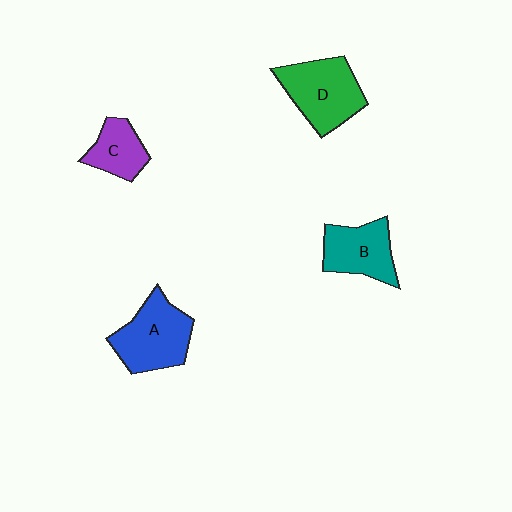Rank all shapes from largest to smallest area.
From largest to smallest: A (blue), D (green), B (teal), C (purple).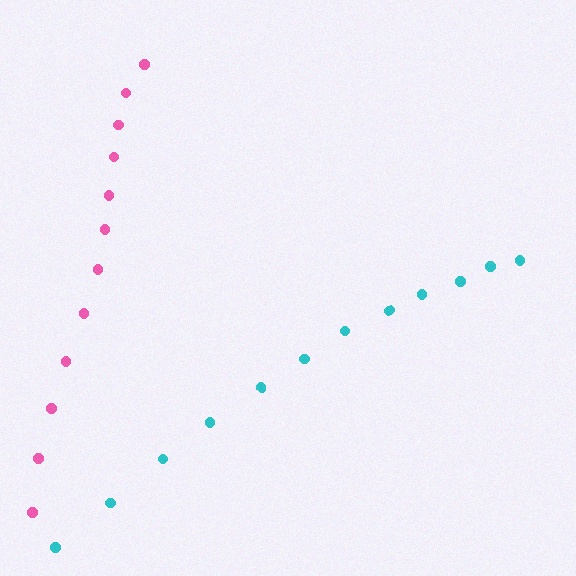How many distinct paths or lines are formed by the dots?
There are 2 distinct paths.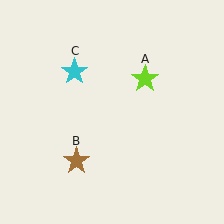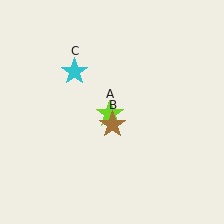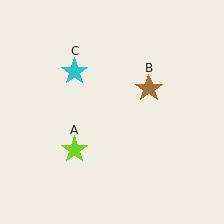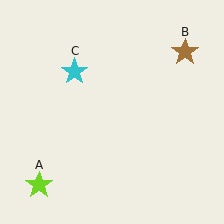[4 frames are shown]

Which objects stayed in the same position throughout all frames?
Cyan star (object C) remained stationary.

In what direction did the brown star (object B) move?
The brown star (object B) moved up and to the right.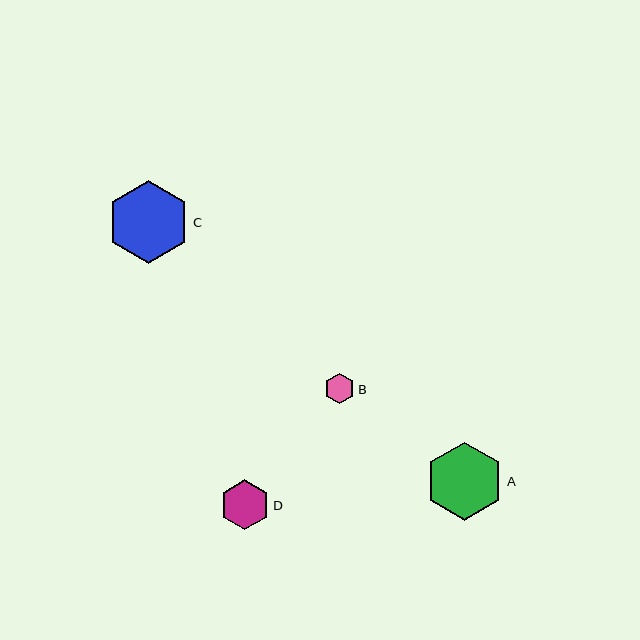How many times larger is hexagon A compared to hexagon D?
Hexagon A is approximately 1.6 times the size of hexagon D.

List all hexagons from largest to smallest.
From largest to smallest: C, A, D, B.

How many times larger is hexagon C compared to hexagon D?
Hexagon C is approximately 1.7 times the size of hexagon D.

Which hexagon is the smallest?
Hexagon B is the smallest with a size of approximately 31 pixels.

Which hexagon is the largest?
Hexagon C is the largest with a size of approximately 83 pixels.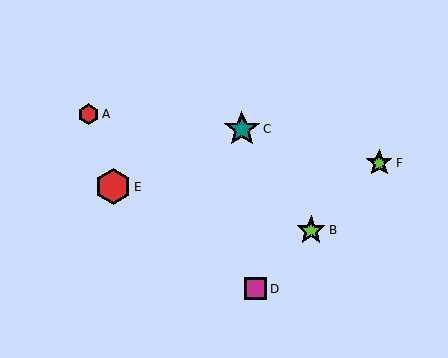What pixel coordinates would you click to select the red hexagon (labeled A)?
Click at (88, 114) to select the red hexagon A.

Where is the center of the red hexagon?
The center of the red hexagon is at (113, 187).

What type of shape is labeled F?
Shape F is a lime star.